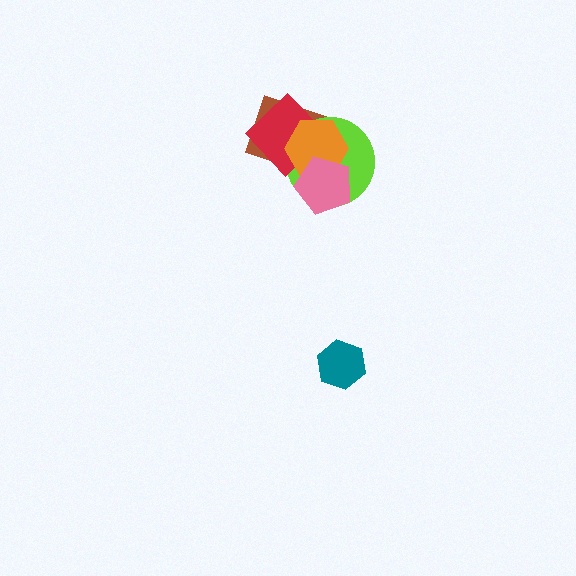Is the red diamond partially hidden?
Yes, it is partially covered by another shape.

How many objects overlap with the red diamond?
3 objects overlap with the red diamond.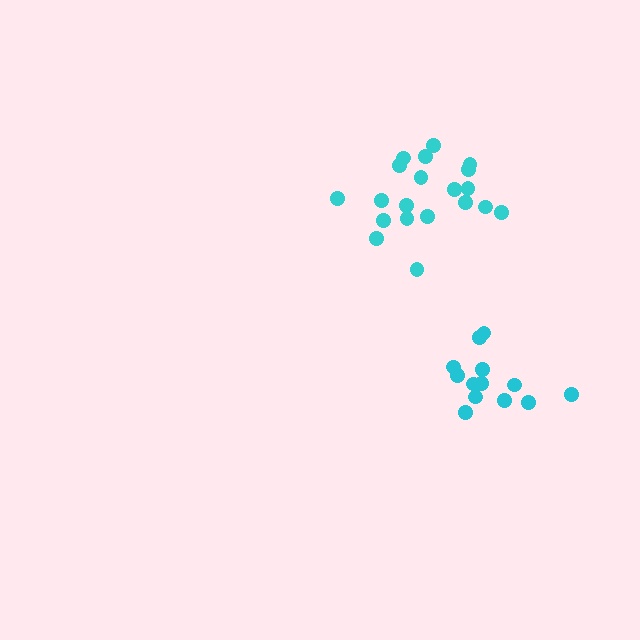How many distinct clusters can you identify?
There are 2 distinct clusters.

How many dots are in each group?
Group 1: 20 dots, Group 2: 14 dots (34 total).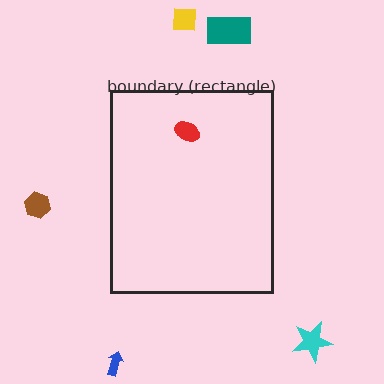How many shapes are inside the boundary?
1 inside, 5 outside.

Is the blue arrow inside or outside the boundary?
Outside.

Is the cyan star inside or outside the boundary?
Outside.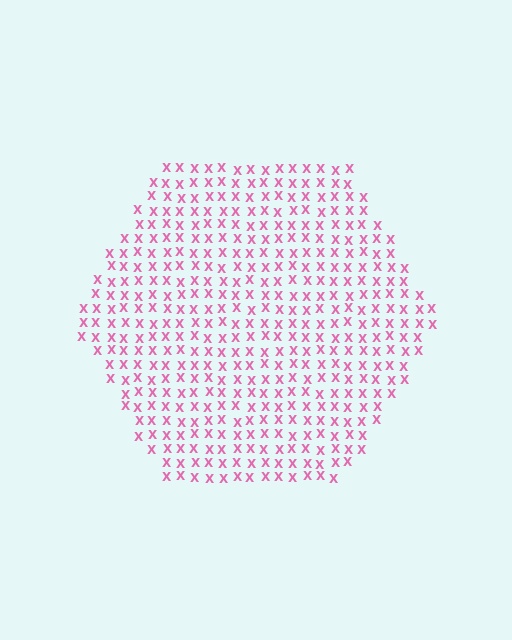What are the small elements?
The small elements are letter X's.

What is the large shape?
The large shape is a hexagon.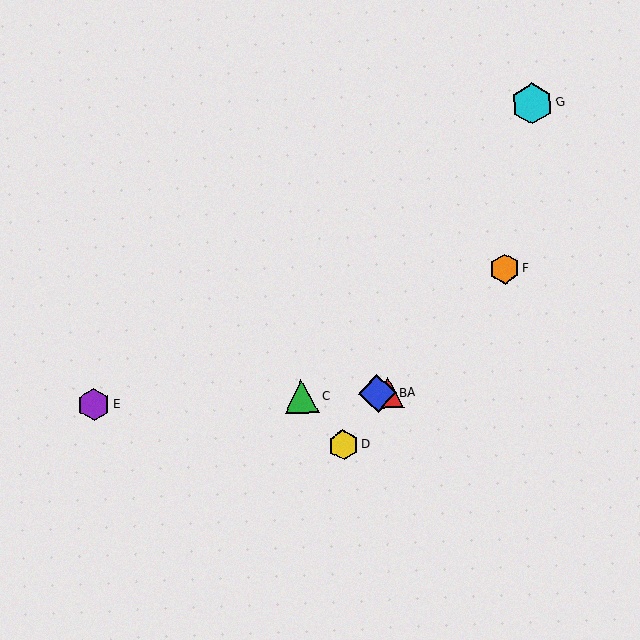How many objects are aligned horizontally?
4 objects (A, B, C, E) are aligned horizontally.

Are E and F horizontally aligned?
No, E is at y≈405 and F is at y≈269.